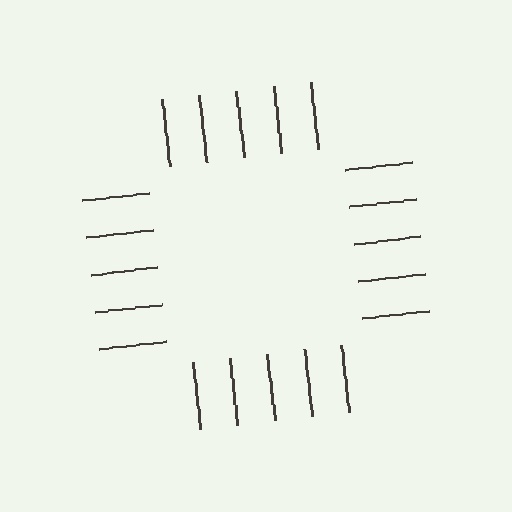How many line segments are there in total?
20 — 5 along each of the 4 edges.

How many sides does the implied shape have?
4 sides — the line-ends trace a square.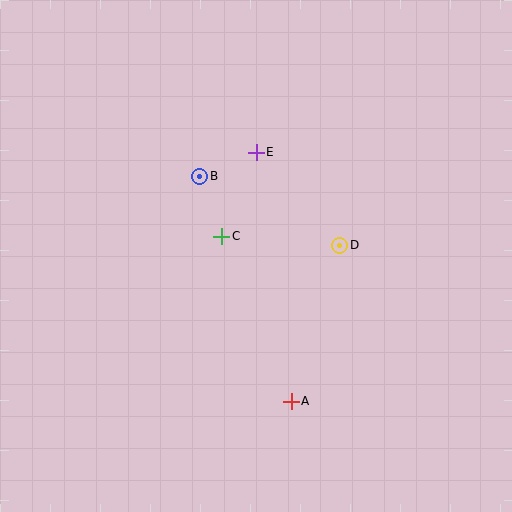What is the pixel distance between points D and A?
The distance between D and A is 163 pixels.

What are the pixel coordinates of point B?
Point B is at (200, 176).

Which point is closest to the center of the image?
Point C at (222, 236) is closest to the center.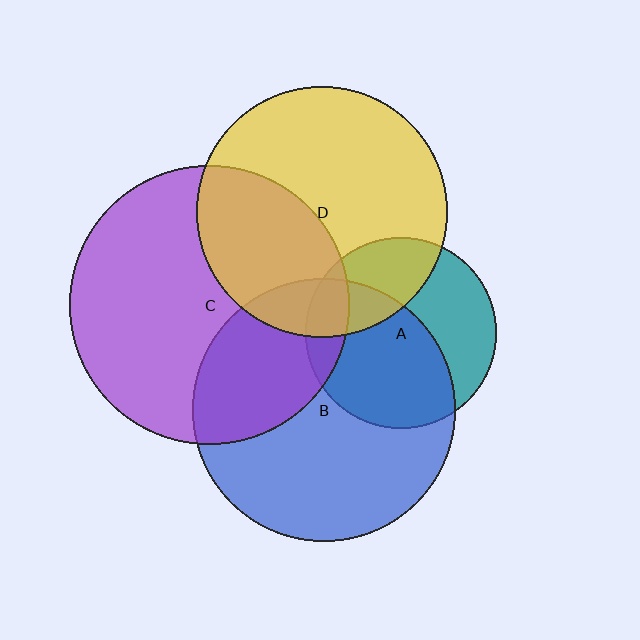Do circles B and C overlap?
Yes.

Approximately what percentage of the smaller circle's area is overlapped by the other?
Approximately 35%.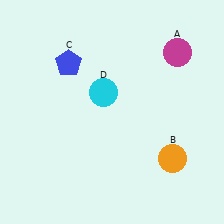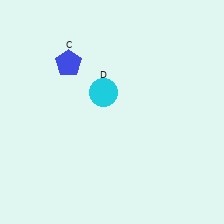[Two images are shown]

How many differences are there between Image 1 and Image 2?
There are 2 differences between the two images.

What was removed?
The magenta circle (A), the orange circle (B) were removed in Image 2.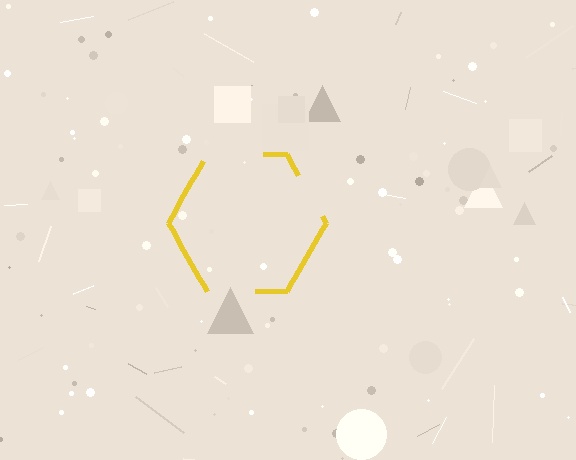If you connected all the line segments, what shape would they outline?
They would outline a hexagon.